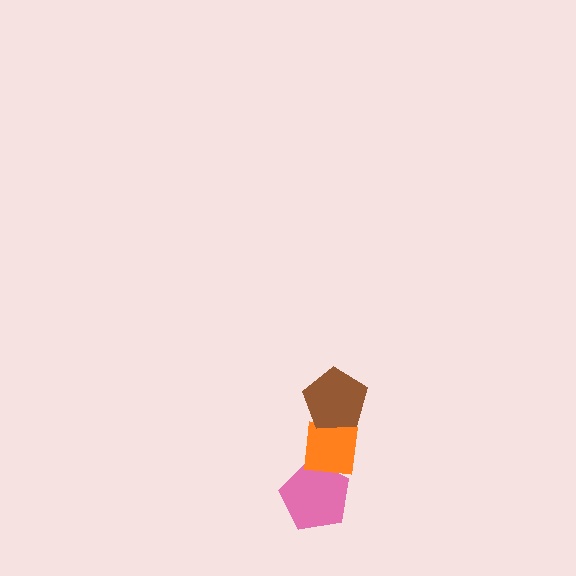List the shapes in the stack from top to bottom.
From top to bottom: the brown pentagon, the orange square, the pink pentagon.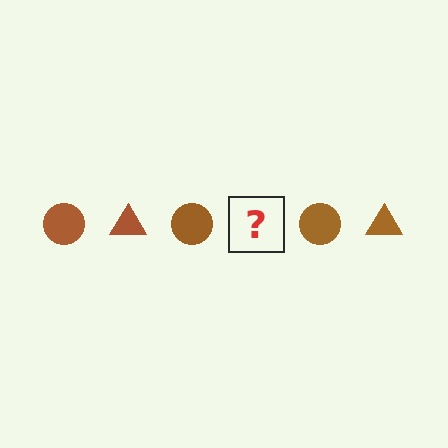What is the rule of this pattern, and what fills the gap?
The rule is that the pattern cycles through circle, triangle shapes in brown. The gap should be filled with a brown triangle.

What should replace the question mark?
The question mark should be replaced with a brown triangle.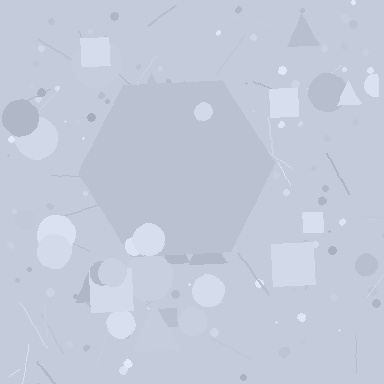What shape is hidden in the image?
A hexagon is hidden in the image.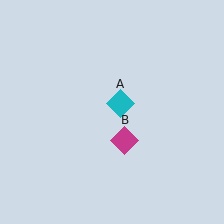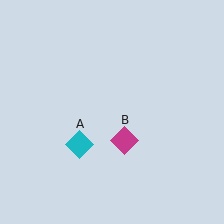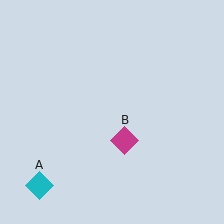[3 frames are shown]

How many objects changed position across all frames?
1 object changed position: cyan diamond (object A).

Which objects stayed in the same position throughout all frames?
Magenta diamond (object B) remained stationary.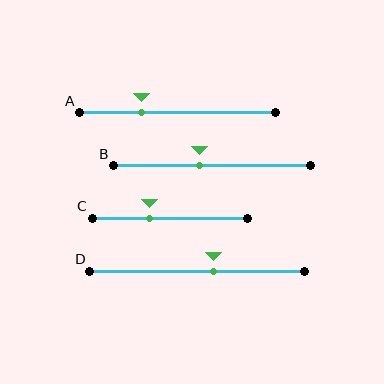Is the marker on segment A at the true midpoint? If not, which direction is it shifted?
No, the marker on segment A is shifted to the left by about 19% of the segment length.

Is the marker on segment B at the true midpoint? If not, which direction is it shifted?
No, the marker on segment B is shifted to the left by about 7% of the segment length.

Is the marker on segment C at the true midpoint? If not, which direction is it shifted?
No, the marker on segment C is shifted to the left by about 13% of the segment length.